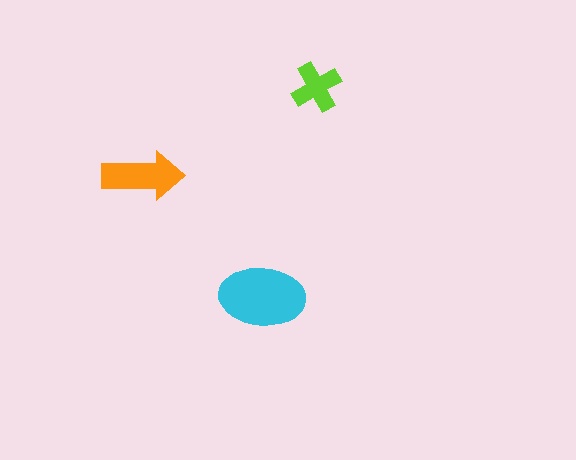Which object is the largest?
The cyan ellipse.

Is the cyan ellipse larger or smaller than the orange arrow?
Larger.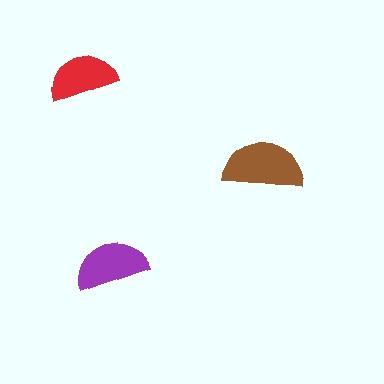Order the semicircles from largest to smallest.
the brown one, the purple one, the red one.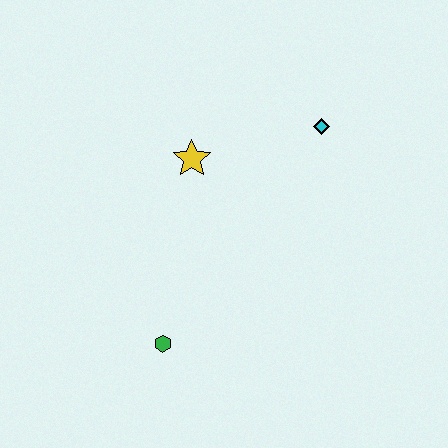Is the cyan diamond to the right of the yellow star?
Yes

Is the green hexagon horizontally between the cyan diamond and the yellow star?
No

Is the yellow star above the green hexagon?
Yes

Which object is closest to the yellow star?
The cyan diamond is closest to the yellow star.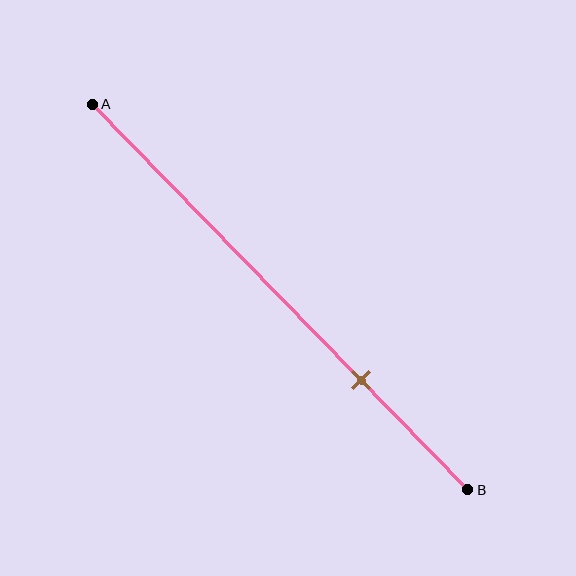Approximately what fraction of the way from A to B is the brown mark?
The brown mark is approximately 70% of the way from A to B.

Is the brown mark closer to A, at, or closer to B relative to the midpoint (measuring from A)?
The brown mark is closer to point B than the midpoint of segment AB.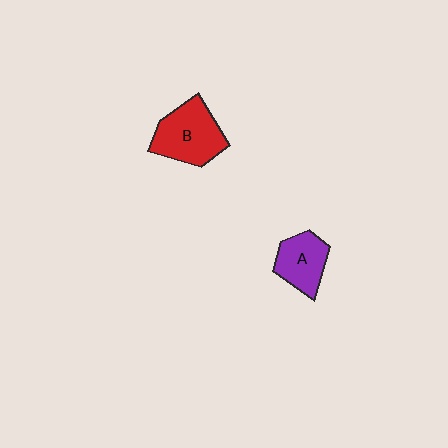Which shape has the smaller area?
Shape A (purple).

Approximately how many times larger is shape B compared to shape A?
Approximately 1.4 times.